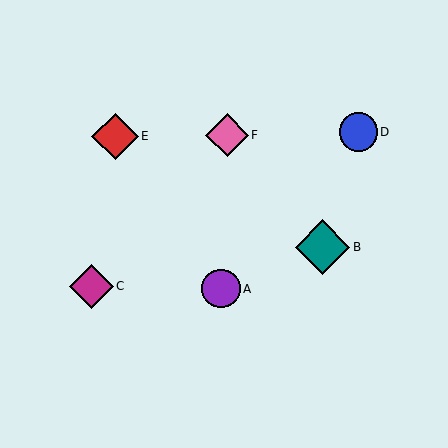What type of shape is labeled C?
Shape C is a magenta diamond.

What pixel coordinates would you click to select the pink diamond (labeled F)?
Click at (227, 135) to select the pink diamond F.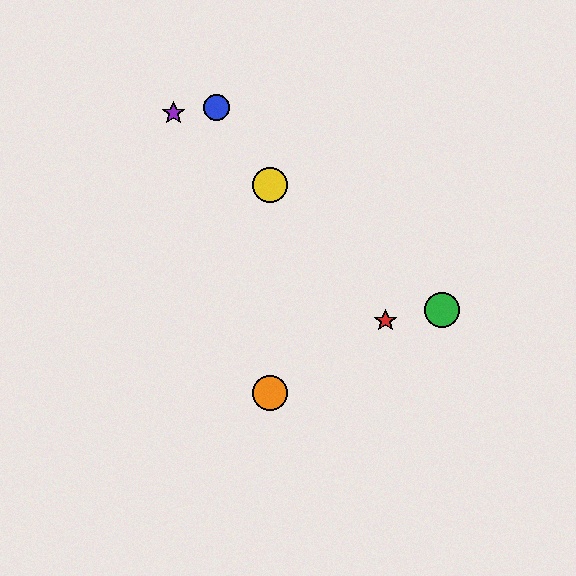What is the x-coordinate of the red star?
The red star is at x≈386.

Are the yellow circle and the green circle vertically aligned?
No, the yellow circle is at x≈270 and the green circle is at x≈442.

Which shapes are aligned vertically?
The yellow circle, the orange circle are aligned vertically.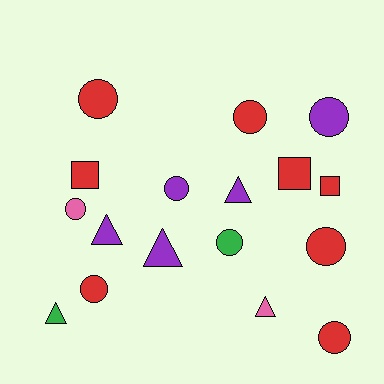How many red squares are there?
There are 3 red squares.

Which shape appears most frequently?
Circle, with 9 objects.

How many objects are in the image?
There are 17 objects.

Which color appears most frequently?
Red, with 8 objects.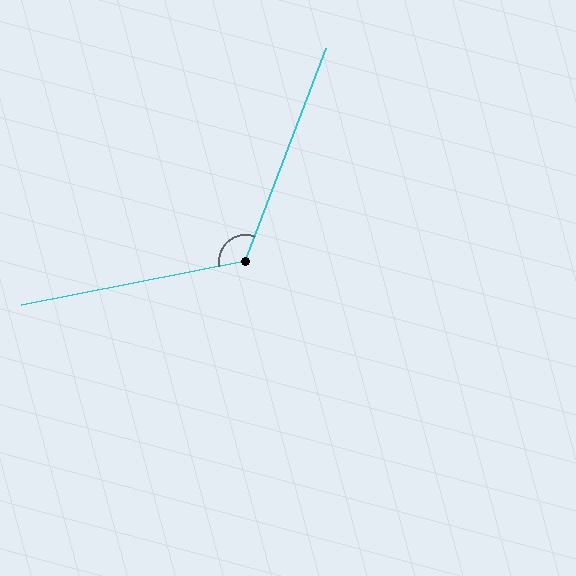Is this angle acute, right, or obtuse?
It is obtuse.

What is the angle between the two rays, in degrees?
Approximately 122 degrees.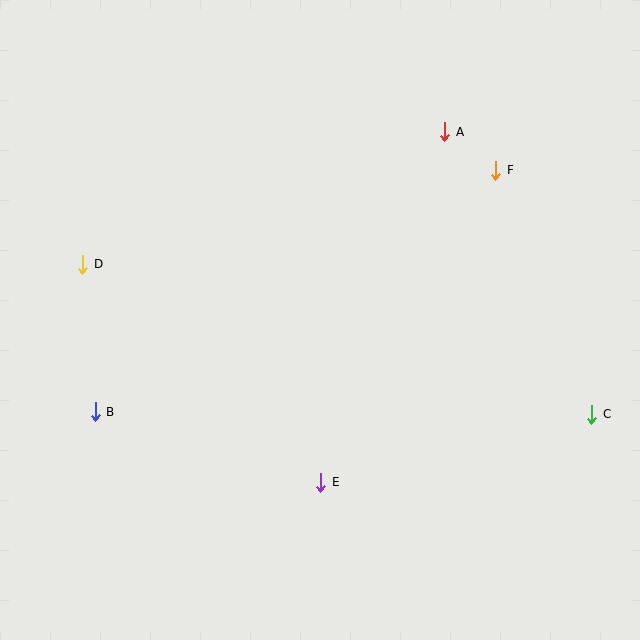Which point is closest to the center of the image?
Point E at (321, 482) is closest to the center.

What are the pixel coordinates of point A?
Point A is at (445, 132).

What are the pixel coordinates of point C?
Point C is at (592, 414).